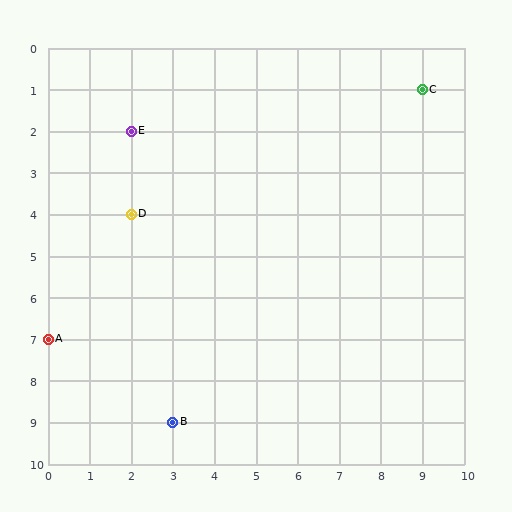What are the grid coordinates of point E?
Point E is at grid coordinates (2, 2).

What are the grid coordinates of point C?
Point C is at grid coordinates (9, 1).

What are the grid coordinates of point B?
Point B is at grid coordinates (3, 9).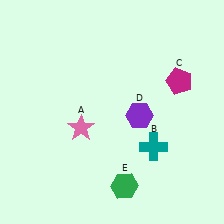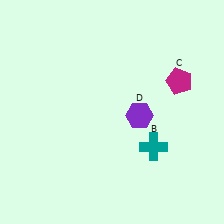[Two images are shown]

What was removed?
The green hexagon (E), the pink star (A) were removed in Image 2.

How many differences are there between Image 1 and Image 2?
There are 2 differences between the two images.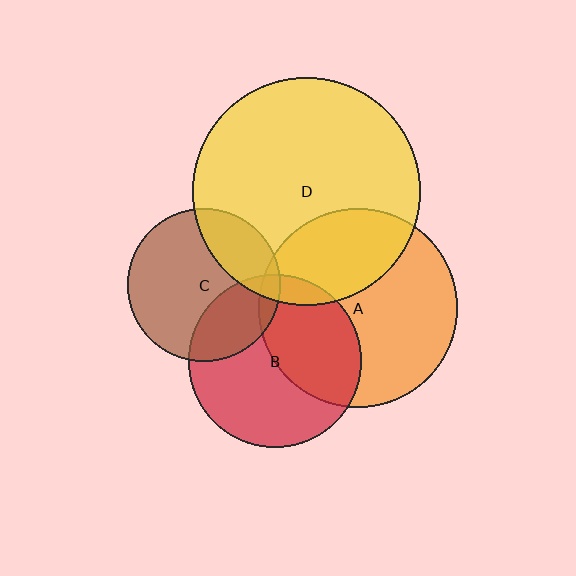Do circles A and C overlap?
Yes.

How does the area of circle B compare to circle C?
Approximately 1.3 times.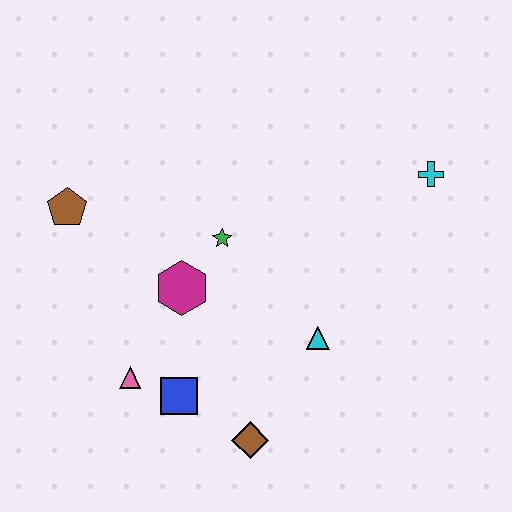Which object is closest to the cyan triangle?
The brown diamond is closest to the cyan triangle.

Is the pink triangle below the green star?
Yes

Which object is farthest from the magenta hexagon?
The cyan cross is farthest from the magenta hexagon.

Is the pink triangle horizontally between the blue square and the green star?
No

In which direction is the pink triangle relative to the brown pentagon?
The pink triangle is below the brown pentagon.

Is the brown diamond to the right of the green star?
Yes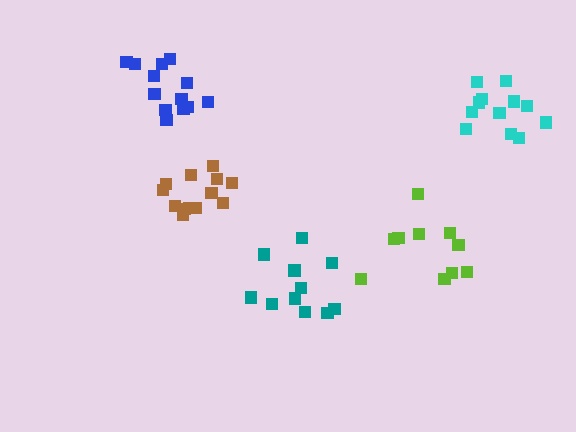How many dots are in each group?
Group 1: 10 dots, Group 2: 13 dots, Group 3: 13 dots, Group 4: 12 dots, Group 5: 11 dots (59 total).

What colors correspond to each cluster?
The clusters are colored: lime, brown, blue, cyan, teal.